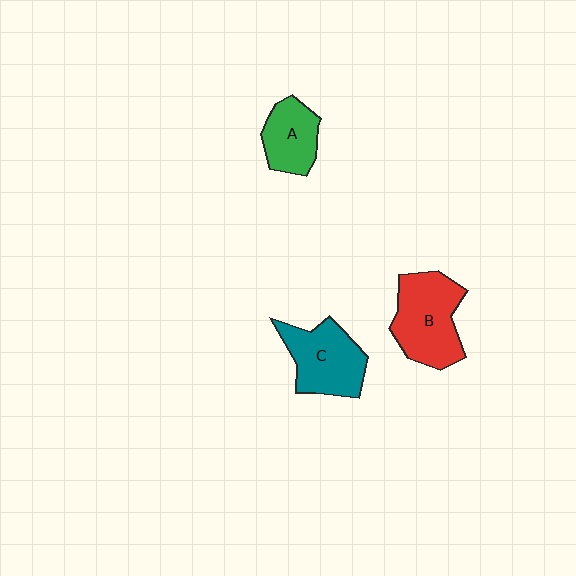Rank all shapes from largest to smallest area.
From largest to smallest: B (red), C (teal), A (green).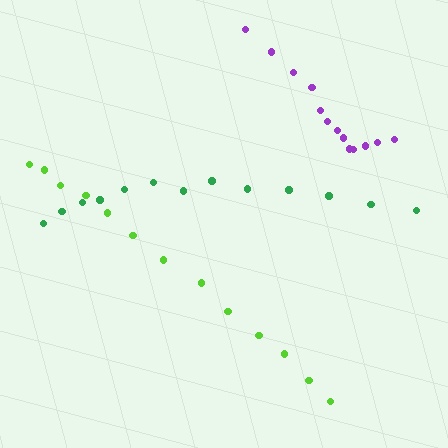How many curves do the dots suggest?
There are 3 distinct paths.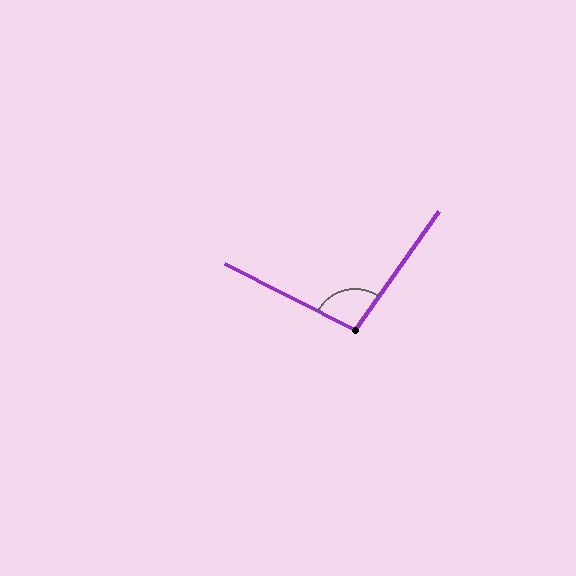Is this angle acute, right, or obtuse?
It is obtuse.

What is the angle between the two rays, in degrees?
Approximately 98 degrees.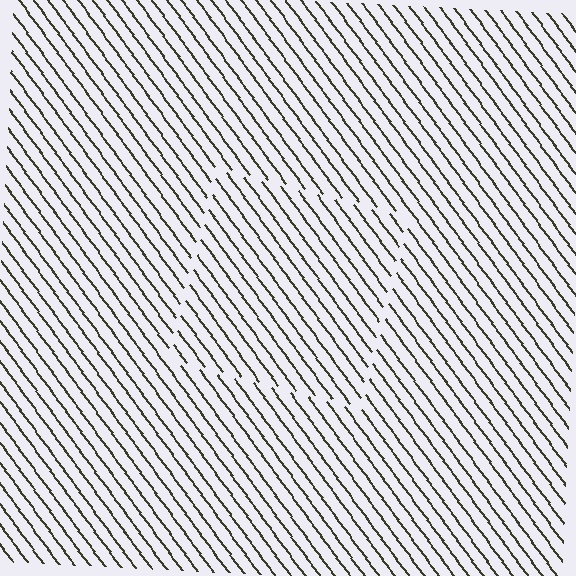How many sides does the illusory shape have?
4 sides — the line-ends trace a square.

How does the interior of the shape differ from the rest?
The interior of the shape contains the same grating, shifted by half a period — the contour is defined by the phase discontinuity where line-ends from the inner and outer gratings abut.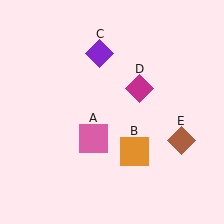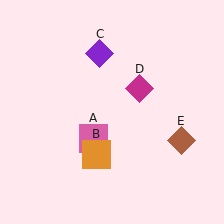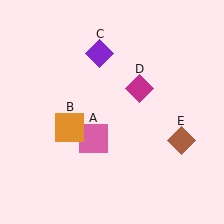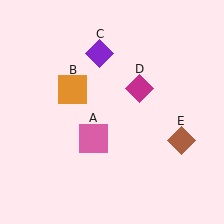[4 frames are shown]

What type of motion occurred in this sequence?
The orange square (object B) rotated clockwise around the center of the scene.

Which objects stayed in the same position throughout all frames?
Pink square (object A) and purple diamond (object C) and magenta diamond (object D) and brown diamond (object E) remained stationary.